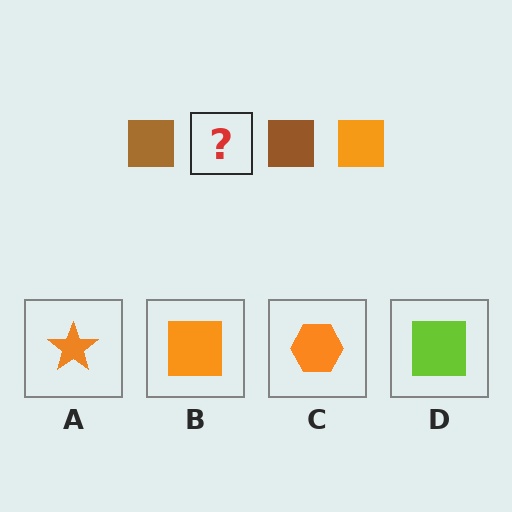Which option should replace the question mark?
Option B.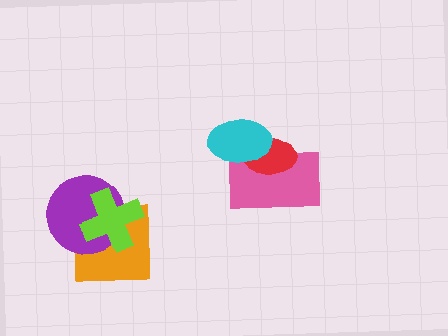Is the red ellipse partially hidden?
Yes, it is partially covered by another shape.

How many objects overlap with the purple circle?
2 objects overlap with the purple circle.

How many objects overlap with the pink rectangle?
2 objects overlap with the pink rectangle.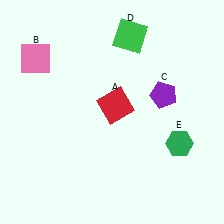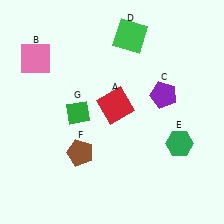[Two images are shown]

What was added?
A brown pentagon (F), a green diamond (G) were added in Image 2.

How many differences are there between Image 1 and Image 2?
There are 2 differences between the two images.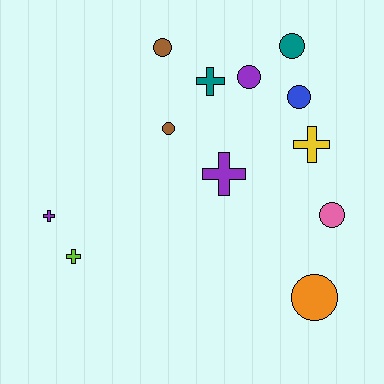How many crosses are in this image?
There are 5 crosses.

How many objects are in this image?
There are 12 objects.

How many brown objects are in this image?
There are 2 brown objects.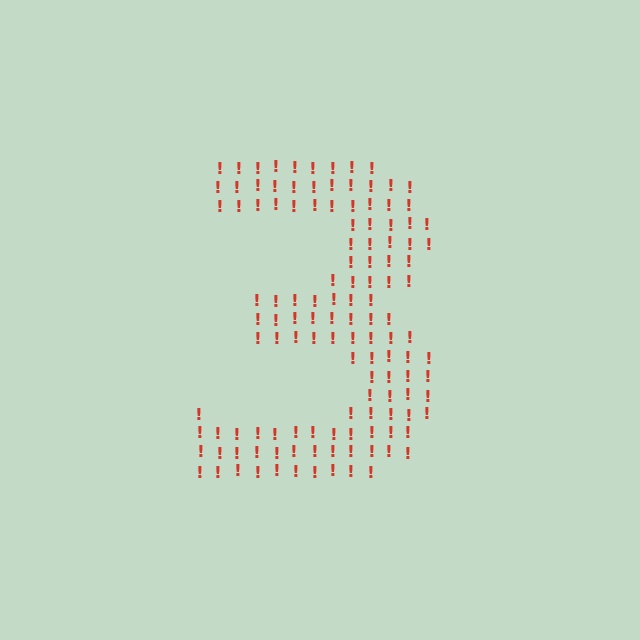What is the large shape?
The large shape is the digit 3.